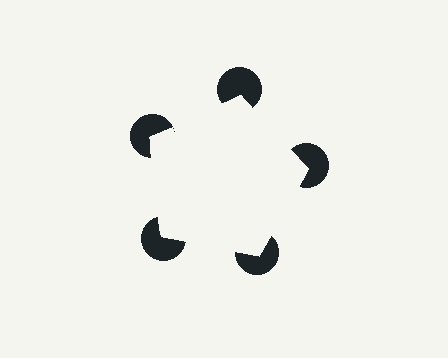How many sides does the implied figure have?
5 sides.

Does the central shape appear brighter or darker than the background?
It typically appears slightly brighter than the background, even though no actual brightness change is drawn.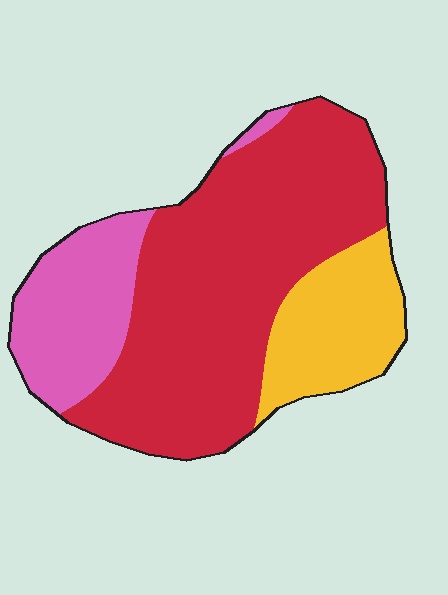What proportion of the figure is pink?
Pink takes up about one fifth (1/5) of the figure.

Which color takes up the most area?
Red, at roughly 60%.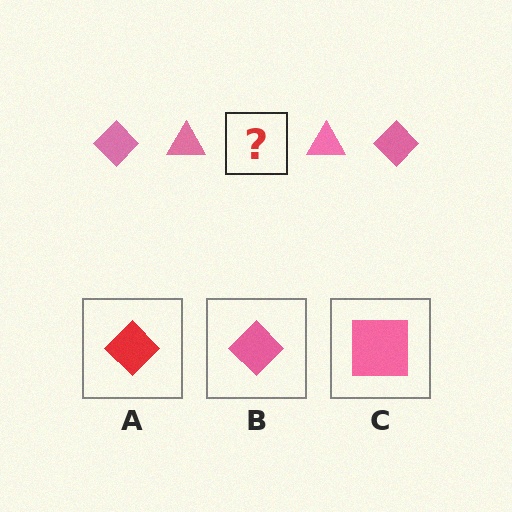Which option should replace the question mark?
Option B.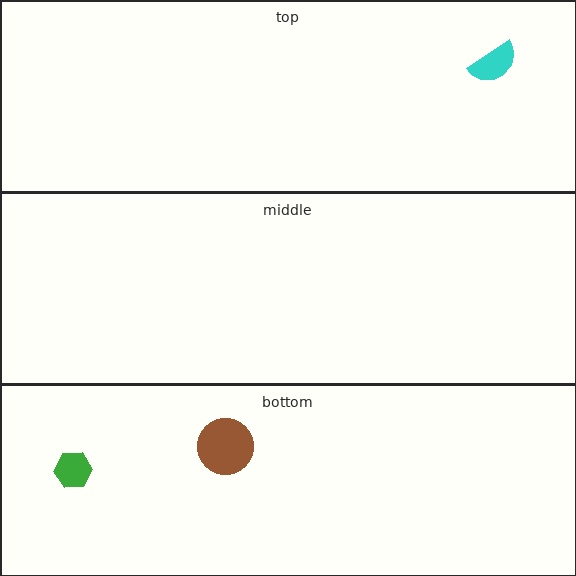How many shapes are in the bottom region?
2.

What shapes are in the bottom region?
The brown circle, the green hexagon.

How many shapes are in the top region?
1.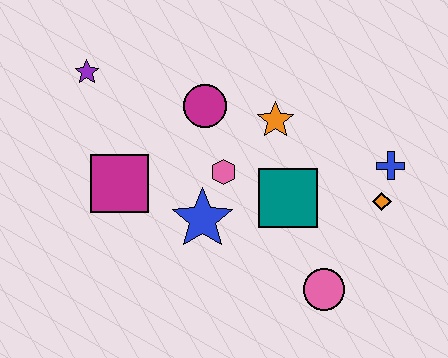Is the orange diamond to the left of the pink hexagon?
No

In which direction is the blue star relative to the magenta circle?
The blue star is below the magenta circle.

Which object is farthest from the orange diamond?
The purple star is farthest from the orange diamond.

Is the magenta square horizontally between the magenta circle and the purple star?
Yes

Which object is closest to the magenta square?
The blue star is closest to the magenta square.